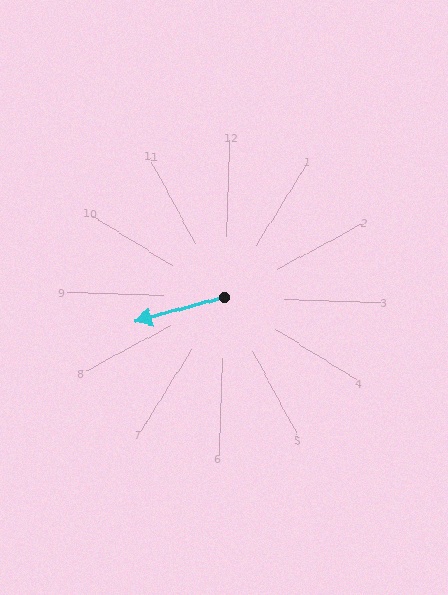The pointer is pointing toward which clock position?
Roughly 8 o'clock.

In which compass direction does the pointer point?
West.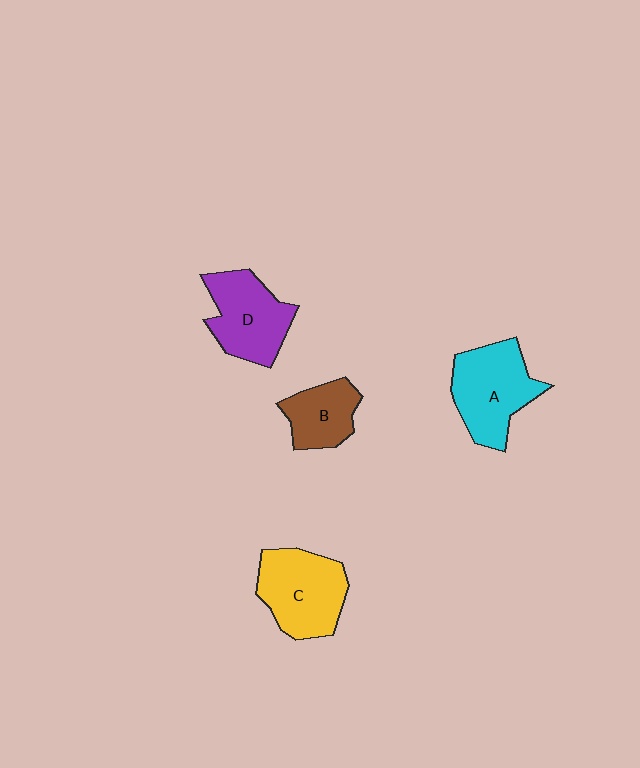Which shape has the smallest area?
Shape B (brown).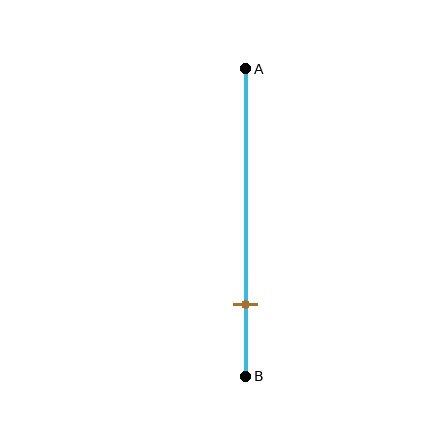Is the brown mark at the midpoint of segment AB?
No, the mark is at about 75% from A, not at the 50% midpoint.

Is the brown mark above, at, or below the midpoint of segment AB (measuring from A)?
The brown mark is below the midpoint of segment AB.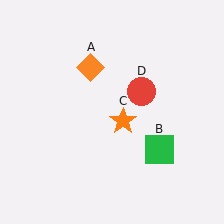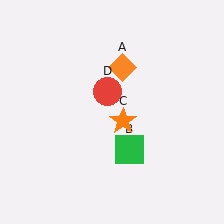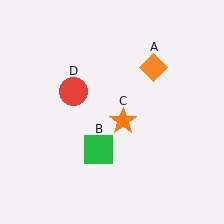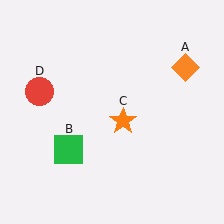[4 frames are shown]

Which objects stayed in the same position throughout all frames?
Orange star (object C) remained stationary.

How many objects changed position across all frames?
3 objects changed position: orange diamond (object A), green square (object B), red circle (object D).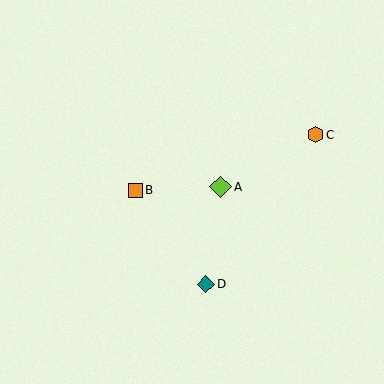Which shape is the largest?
The lime diamond (labeled A) is the largest.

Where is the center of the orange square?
The center of the orange square is at (135, 191).